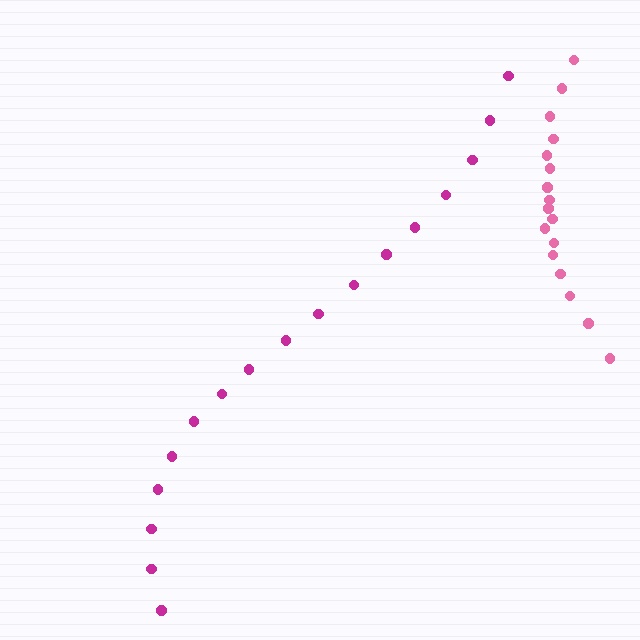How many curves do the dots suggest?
There are 2 distinct paths.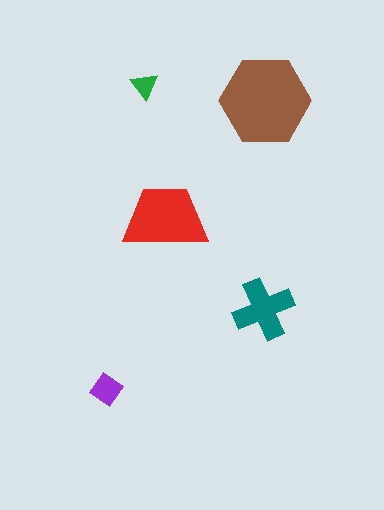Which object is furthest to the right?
The brown hexagon is rightmost.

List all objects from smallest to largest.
The green triangle, the purple diamond, the teal cross, the red trapezoid, the brown hexagon.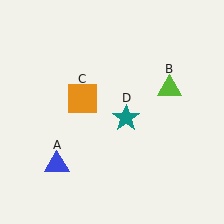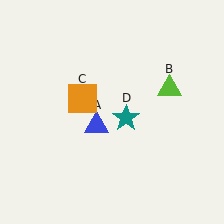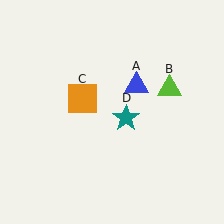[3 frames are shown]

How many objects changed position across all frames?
1 object changed position: blue triangle (object A).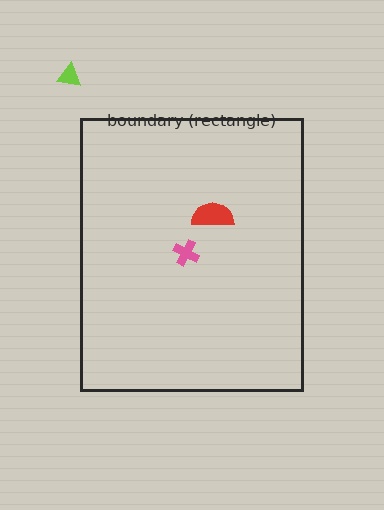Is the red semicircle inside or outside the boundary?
Inside.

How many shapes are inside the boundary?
2 inside, 1 outside.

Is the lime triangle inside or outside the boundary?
Outside.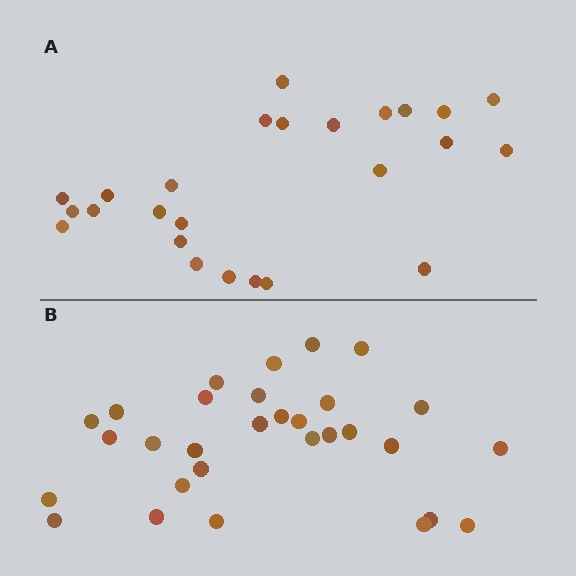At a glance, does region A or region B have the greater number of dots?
Region B (the bottom region) has more dots.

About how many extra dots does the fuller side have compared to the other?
Region B has about 5 more dots than region A.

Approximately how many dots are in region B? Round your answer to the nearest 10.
About 30 dots.